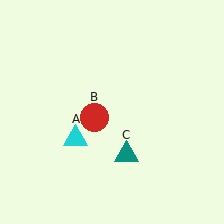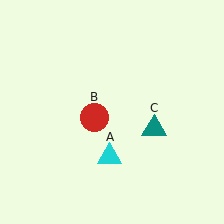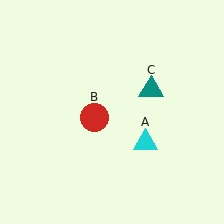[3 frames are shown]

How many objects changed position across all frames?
2 objects changed position: cyan triangle (object A), teal triangle (object C).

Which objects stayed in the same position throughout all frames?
Red circle (object B) remained stationary.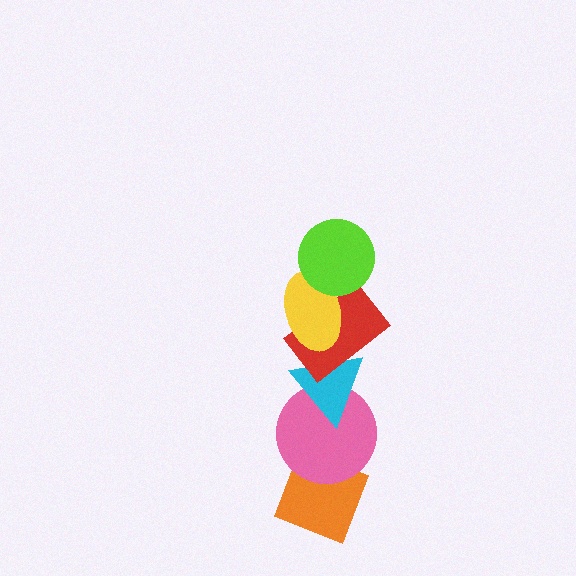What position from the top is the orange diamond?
The orange diamond is 6th from the top.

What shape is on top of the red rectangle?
The yellow ellipse is on top of the red rectangle.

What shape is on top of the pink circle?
The cyan triangle is on top of the pink circle.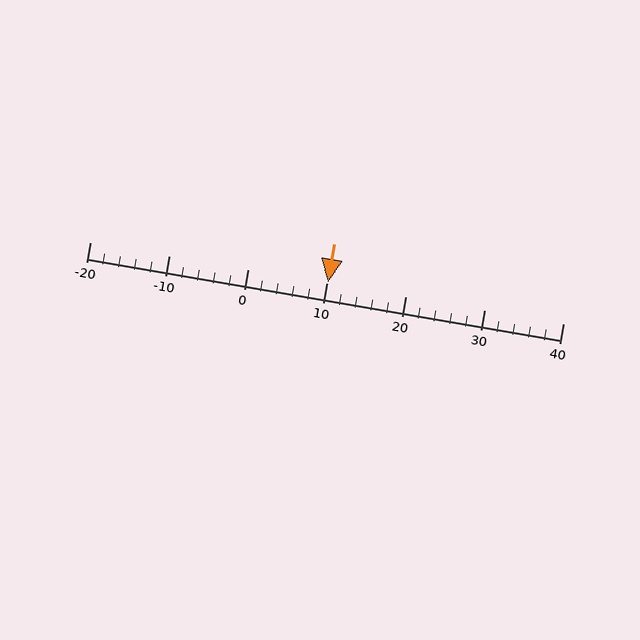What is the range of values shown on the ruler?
The ruler shows values from -20 to 40.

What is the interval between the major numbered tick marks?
The major tick marks are spaced 10 units apart.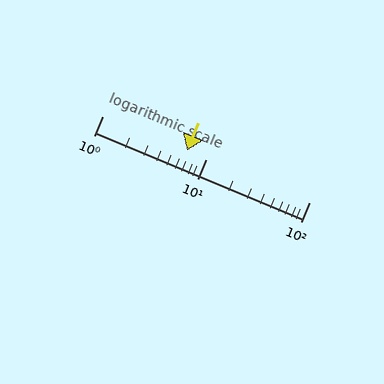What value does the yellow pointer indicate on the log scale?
The pointer indicates approximately 6.6.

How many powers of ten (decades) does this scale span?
The scale spans 2 decades, from 1 to 100.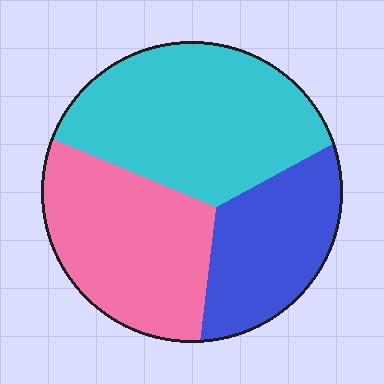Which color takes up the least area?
Blue, at roughly 25%.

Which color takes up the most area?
Cyan, at roughly 40%.